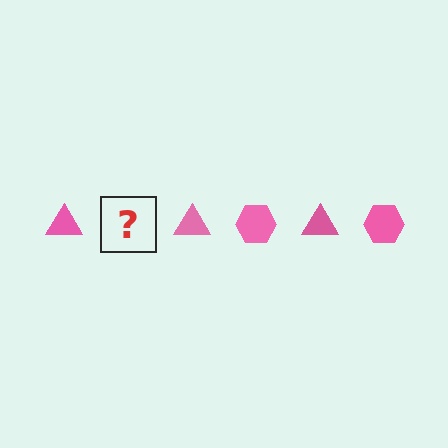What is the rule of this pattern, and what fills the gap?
The rule is that the pattern cycles through triangle, hexagon shapes in pink. The gap should be filled with a pink hexagon.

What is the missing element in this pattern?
The missing element is a pink hexagon.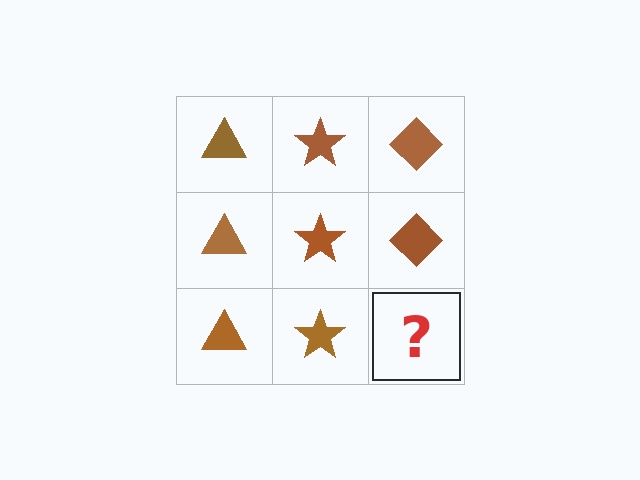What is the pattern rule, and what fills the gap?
The rule is that each column has a consistent shape. The gap should be filled with a brown diamond.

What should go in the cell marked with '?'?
The missing cell should contain a brown diamond.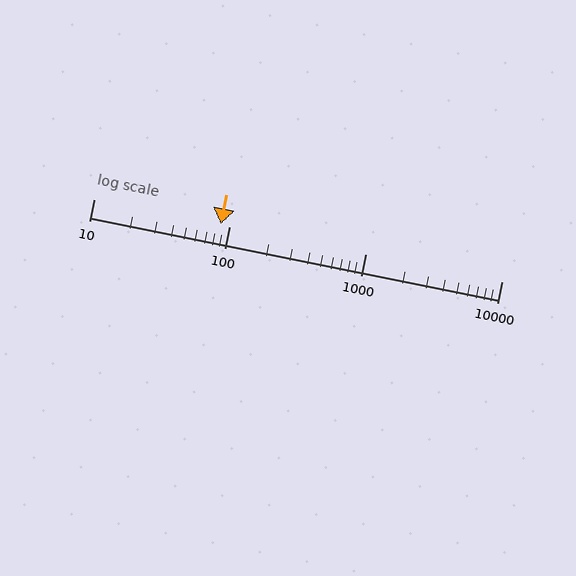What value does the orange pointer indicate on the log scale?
The pointer indicates approximately 86.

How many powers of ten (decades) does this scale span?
The scale spans 3 decades, from 10 to 10000.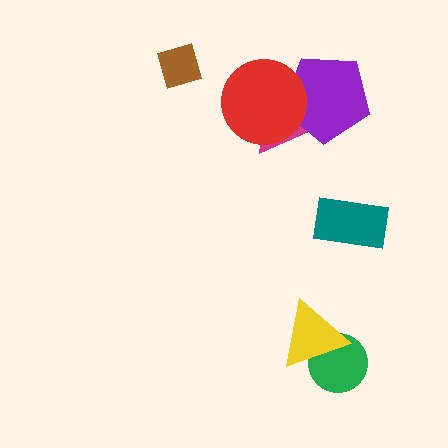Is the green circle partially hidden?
Yes, it is partially covered by another shape.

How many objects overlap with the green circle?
1 object overlaps with the green circle.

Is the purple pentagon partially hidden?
Yes, it is partially covered by another shape.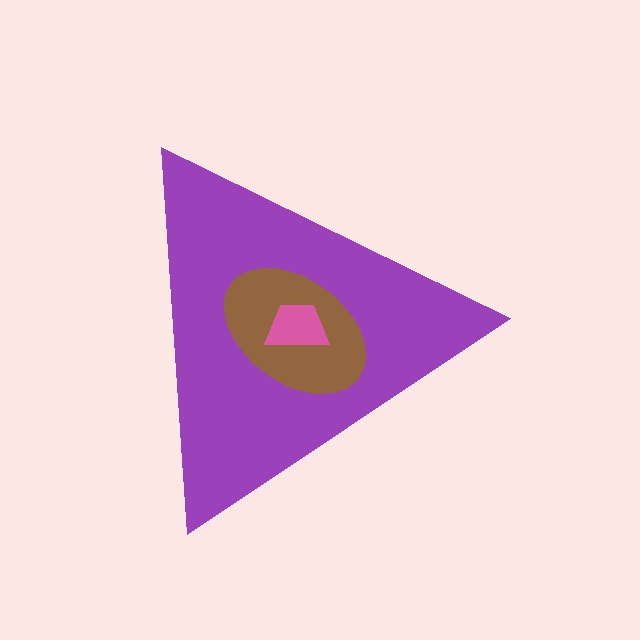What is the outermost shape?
The purple triangle.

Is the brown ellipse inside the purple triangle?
Yes.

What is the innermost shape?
The pink trapezoid.